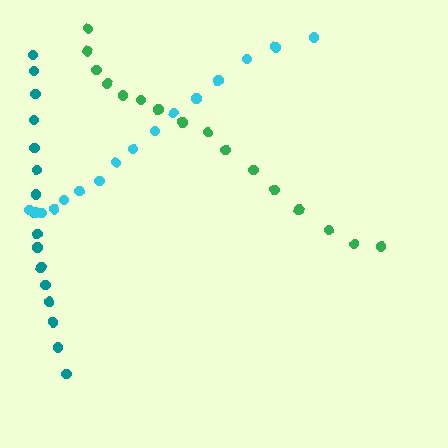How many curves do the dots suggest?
There are 3 distinct paths.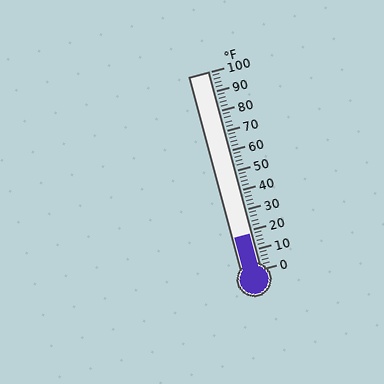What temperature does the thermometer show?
The thermometer shows approximately 18°F.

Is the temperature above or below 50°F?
The temperature is below 50°F.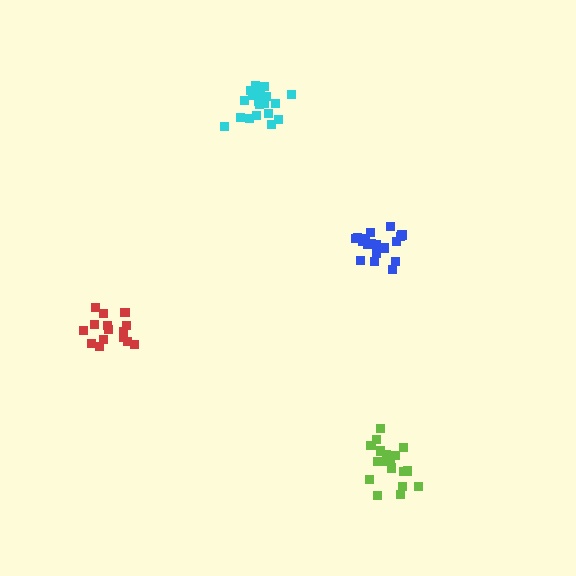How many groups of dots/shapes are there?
There are 4 groups.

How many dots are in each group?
Group 1: 15 dots, Group 2: 20 dots, Group 3: 20 dots, Group 4: 18 dots (73 total).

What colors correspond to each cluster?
The clusters are colored: red, cyan, blue, lime.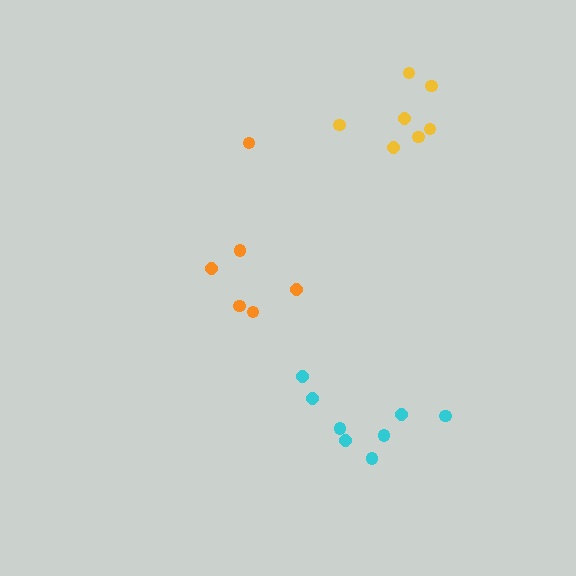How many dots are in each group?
Group 1: 6 dots, Group 2: 8 dots, Group 3: 7 dots (21 total).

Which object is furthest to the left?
The orange cluster is leftmost.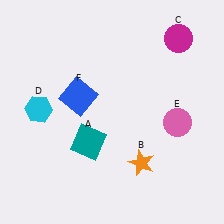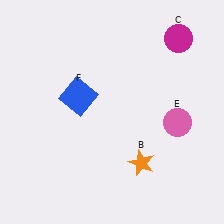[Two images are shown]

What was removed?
The teal square (A), the cyan hexagon (D) were removed in Image 2.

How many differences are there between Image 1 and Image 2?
There are 2 differences between the two images.